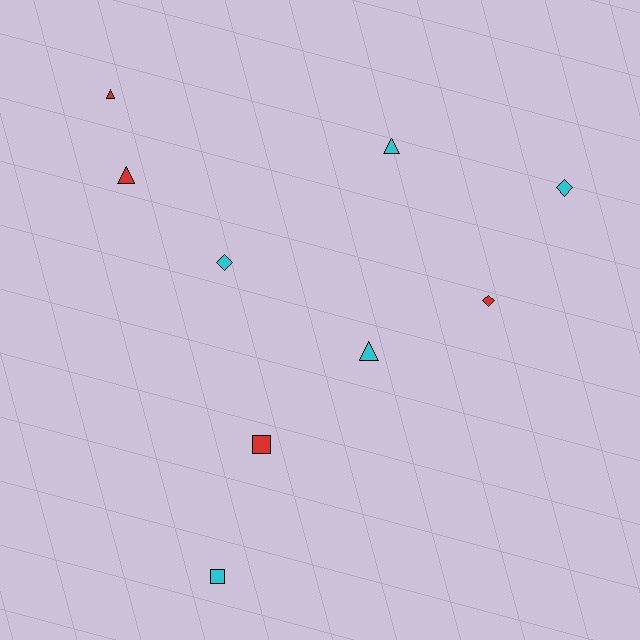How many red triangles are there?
There are 2 red triangles.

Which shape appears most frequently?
Triangle, with 4 objects.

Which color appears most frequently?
Cyan, with 5 objects.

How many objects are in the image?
There are 9 objects.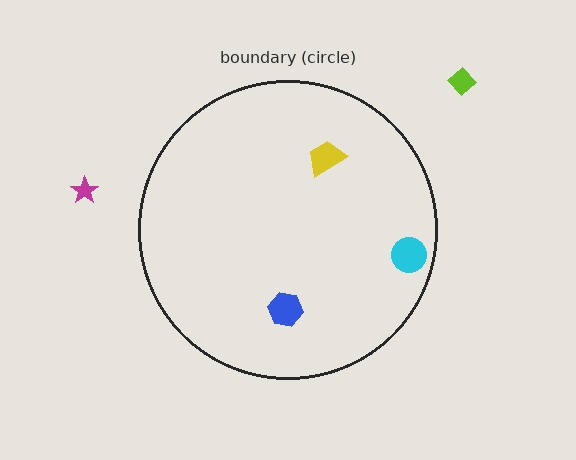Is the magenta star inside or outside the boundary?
Outside.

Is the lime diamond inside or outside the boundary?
Outside.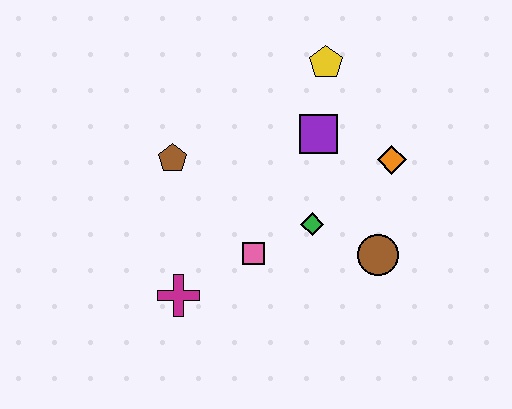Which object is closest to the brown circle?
The green diamond is closest to the brown circle.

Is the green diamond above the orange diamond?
No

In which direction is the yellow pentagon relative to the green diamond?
The yellow pentagon is above the green diamond.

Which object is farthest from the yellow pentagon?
The magenta cross is farthest from the yellow pentagon.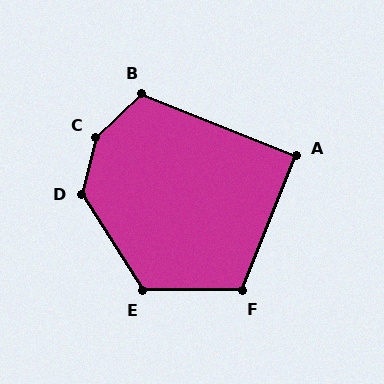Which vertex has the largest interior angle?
C, at approximately 148 degrees.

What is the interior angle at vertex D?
Approximately 133 degrees (obtuse).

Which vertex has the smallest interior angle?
A, at approximately 90 degrees.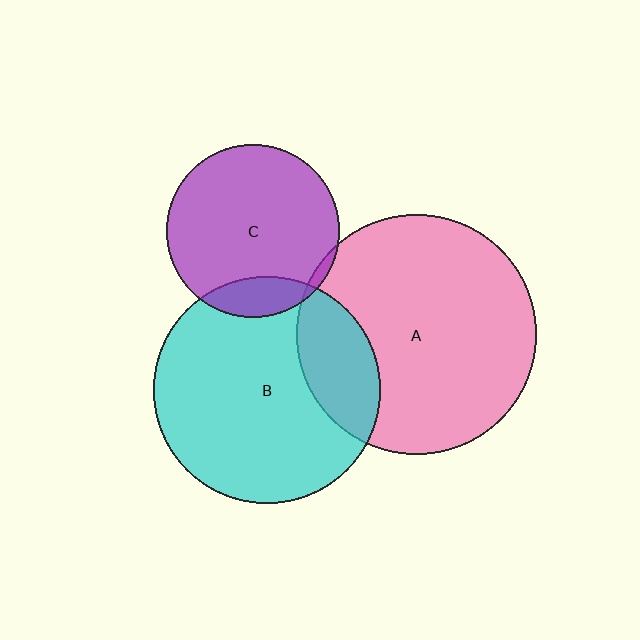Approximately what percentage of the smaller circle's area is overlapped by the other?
Approximately 15%.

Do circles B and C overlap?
Yes.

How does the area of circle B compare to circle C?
Approximately 1.7 times.